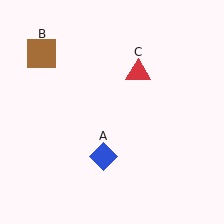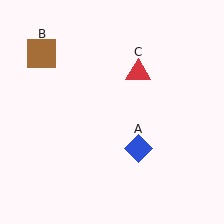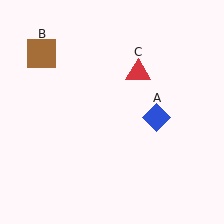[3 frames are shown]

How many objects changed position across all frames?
1 object changed position: blue diamond (object A).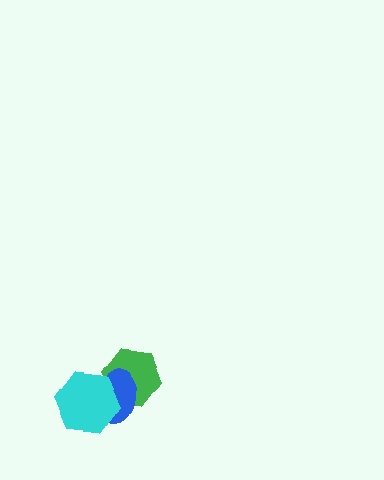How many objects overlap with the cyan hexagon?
2 objects overlap with the cyan hexagon.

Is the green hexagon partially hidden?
Yes, it is partially covered by another shape.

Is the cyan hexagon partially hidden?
No, no other shape covers it.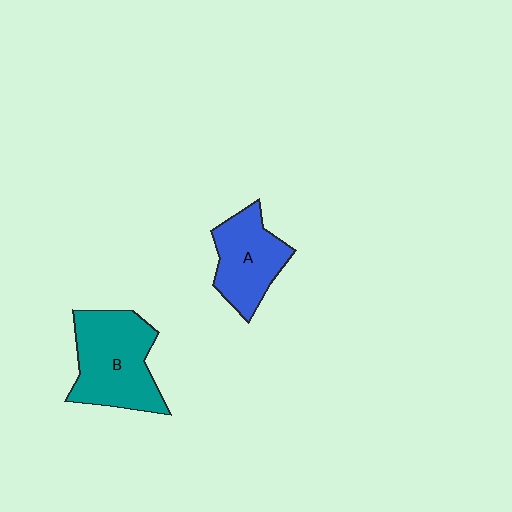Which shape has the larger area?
Shape B (teal).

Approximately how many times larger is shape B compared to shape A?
Approximately 1.4 times.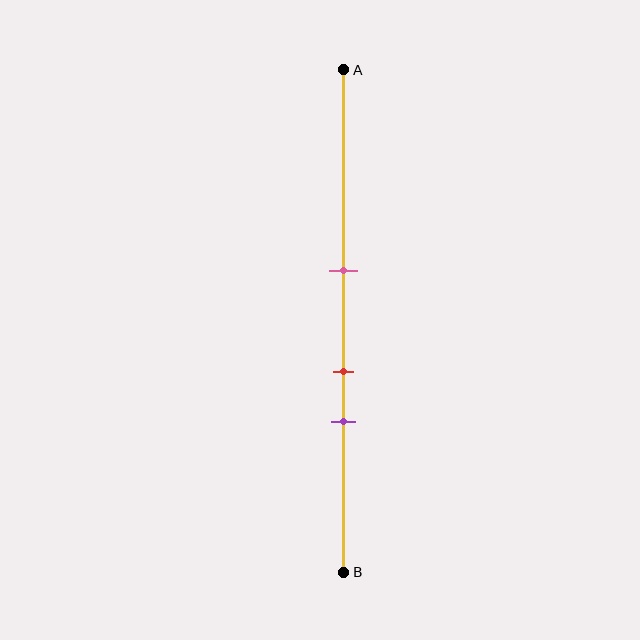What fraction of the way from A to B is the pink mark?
The pink mark is approximately 40% (0.4) of the way from A to B.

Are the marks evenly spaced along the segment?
Yes, the marks are approximately evenly spaced.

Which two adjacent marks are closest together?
The red and purple marks are the closest adjacent pair.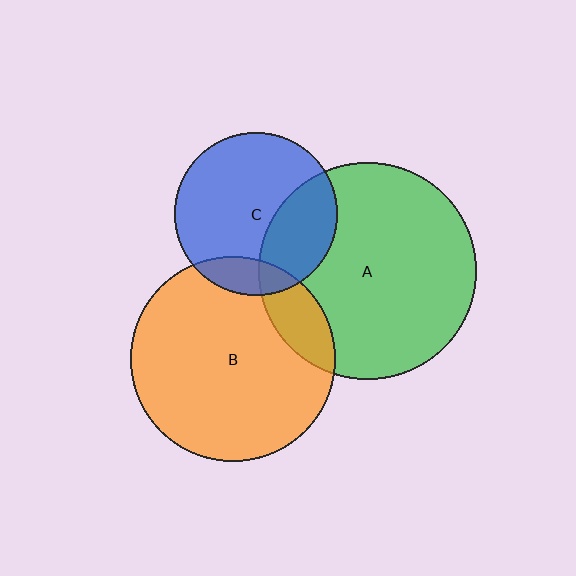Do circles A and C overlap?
Yes.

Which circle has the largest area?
Circle A (green).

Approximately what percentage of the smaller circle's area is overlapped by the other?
Approximately 30%.